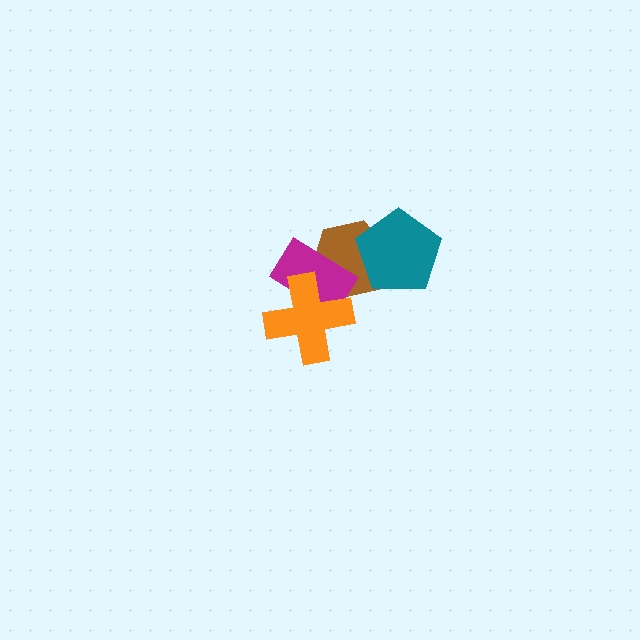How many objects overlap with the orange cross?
2 objects overlap with the orange cross.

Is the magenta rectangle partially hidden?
Yes, it is partially covered by another shape.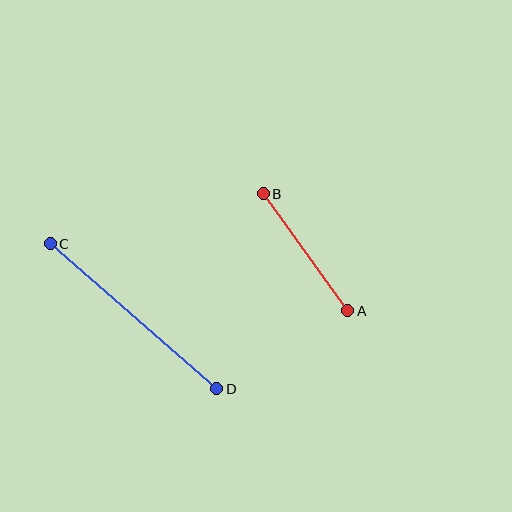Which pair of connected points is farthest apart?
Points C and D are farthest apart.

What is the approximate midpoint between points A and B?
The midpoint is at approximately (306, 252) pixels.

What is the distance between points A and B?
The distance is approximately 144 pixels.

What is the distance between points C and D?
The distance is approximately 221 pixels.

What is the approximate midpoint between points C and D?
The midpoint is at approximately (134, 316) pixels.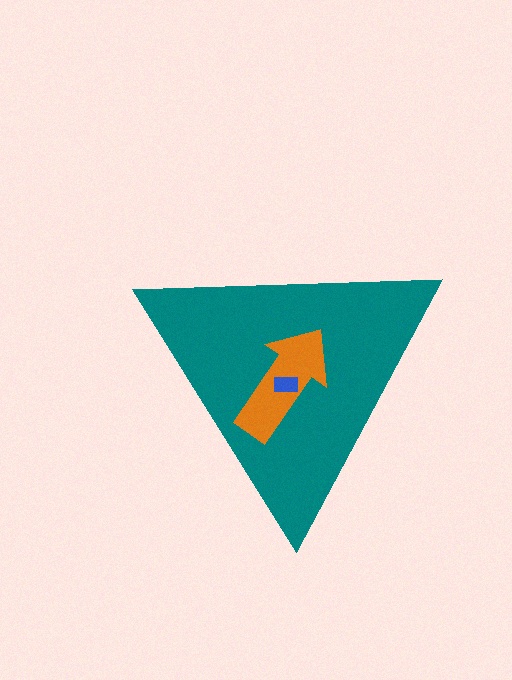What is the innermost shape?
The blue rectangle.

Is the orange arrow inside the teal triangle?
Yes.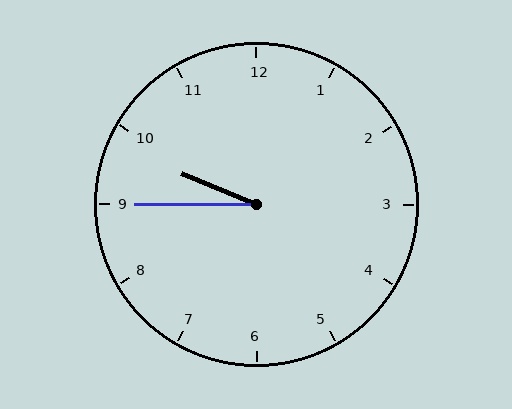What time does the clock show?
9:45.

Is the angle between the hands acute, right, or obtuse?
It is acute.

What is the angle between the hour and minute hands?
Approximately 22 degrees.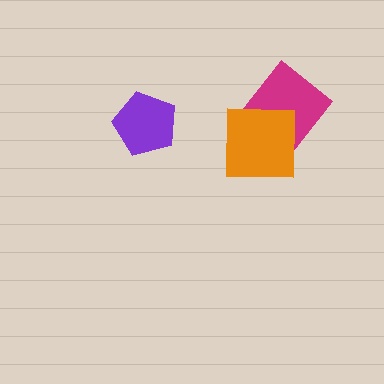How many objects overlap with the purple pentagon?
0 objects overlap with the purple pentagon.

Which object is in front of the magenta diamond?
The orange square is in front of the magenta diamond.